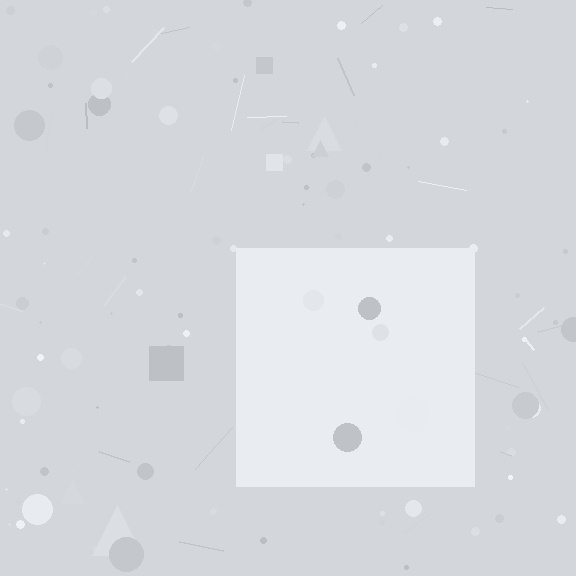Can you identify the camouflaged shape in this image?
The camouflaged shape is a square.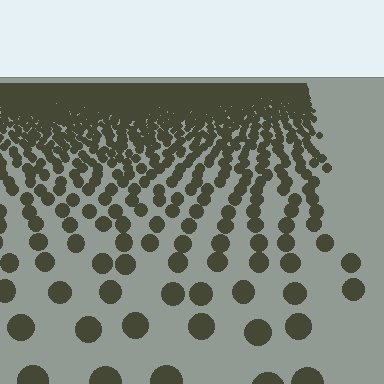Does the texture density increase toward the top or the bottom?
Density increases toward the top.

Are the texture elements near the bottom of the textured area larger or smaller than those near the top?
Larger. Near the bottom, elements are closer to the viewer and appear at a bigger on-screen size.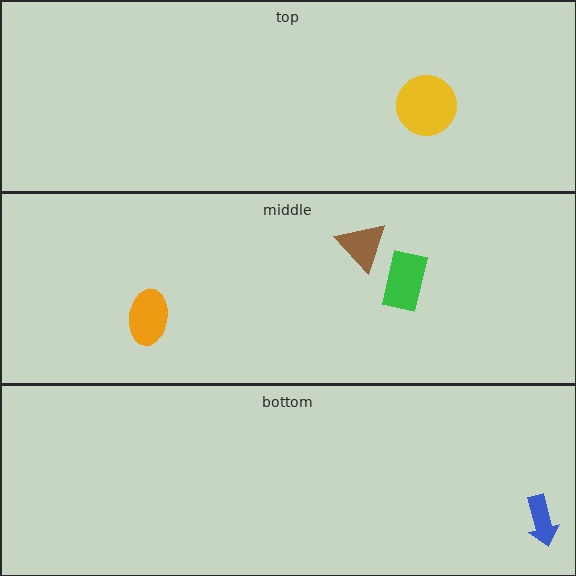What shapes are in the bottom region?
The blue arrow.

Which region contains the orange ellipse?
The middle region.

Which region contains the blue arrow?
The bottom region.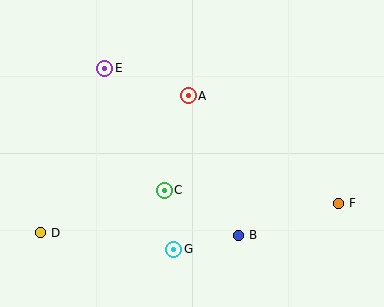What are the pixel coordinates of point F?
Point F is at (339, 203).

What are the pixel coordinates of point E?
Point E is at (105, 68).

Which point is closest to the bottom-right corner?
Point F is closest to the bottom-right corner.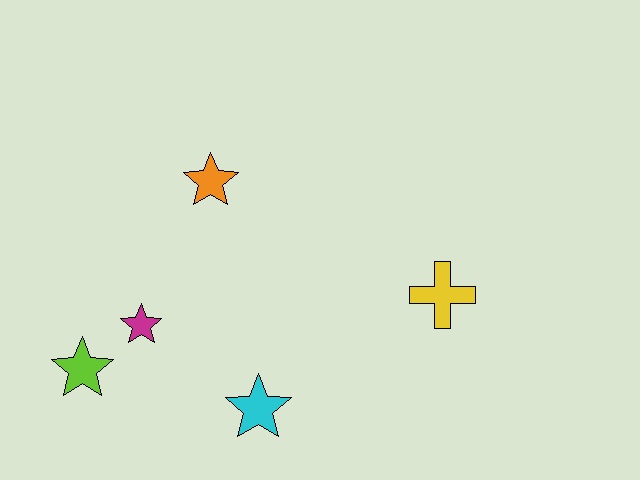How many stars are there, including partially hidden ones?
There are 4 stars.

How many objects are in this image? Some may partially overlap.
There are 5 objects.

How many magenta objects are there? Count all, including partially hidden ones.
There is 1 magenta object.